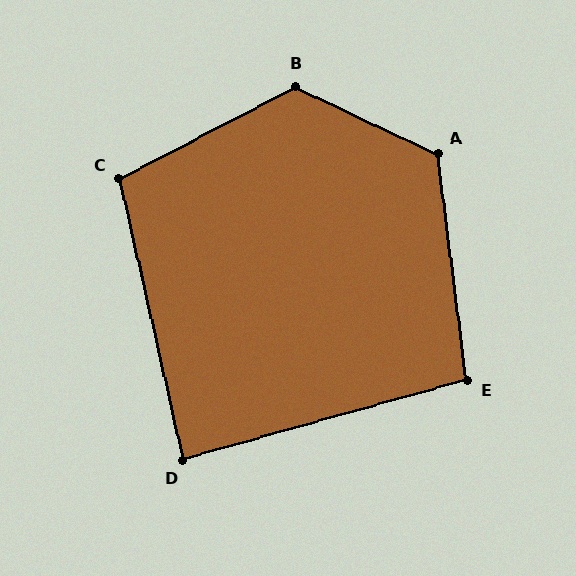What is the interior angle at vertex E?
Approximately 98 degrees (obtuse).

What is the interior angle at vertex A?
Approximately 122 degrees (obtuse).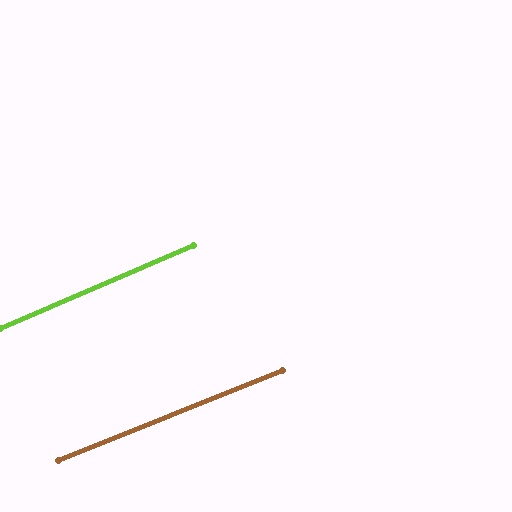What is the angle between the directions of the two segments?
Approximately 1 degree.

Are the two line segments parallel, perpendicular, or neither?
Parallel — their directions differ by only 1.2°.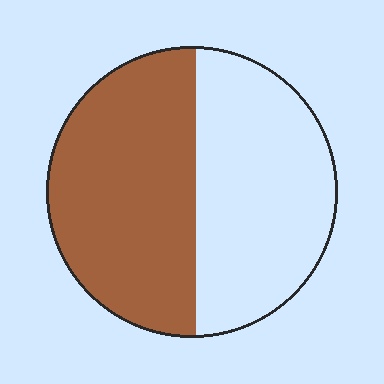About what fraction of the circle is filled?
About one half (1/2).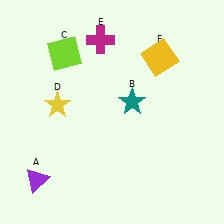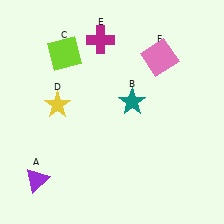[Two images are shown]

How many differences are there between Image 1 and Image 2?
There is 1 difference between the two images.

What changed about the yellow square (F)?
In Image 1, F is yellow. In Image 2, it changed to pink.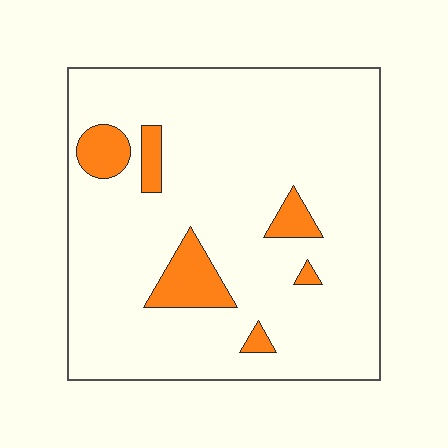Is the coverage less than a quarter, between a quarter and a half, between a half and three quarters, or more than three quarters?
Less than a quarter.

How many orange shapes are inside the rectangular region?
6.